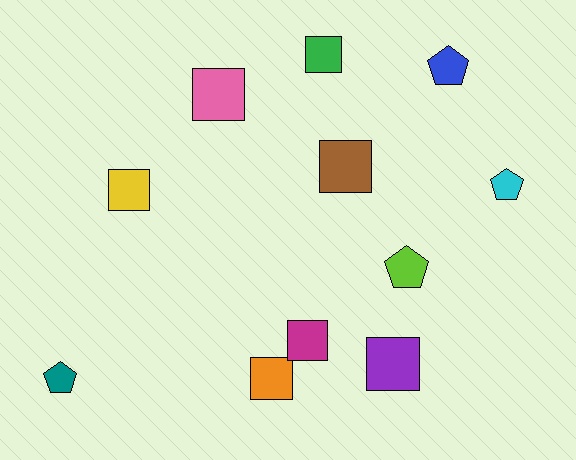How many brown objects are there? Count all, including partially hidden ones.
There is 1 brown object.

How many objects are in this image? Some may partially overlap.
There are 11 objects.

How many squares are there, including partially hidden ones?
There are 7 squares.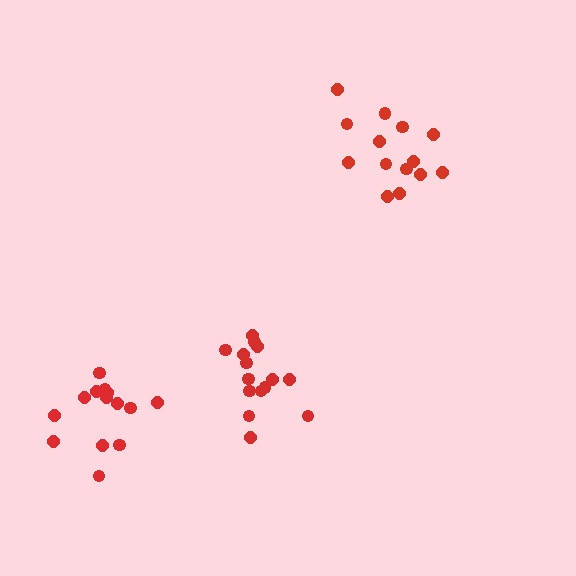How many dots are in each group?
Group 1: 14 dots, Group 2: 15 dots, Group 3: 14 dots (43 total).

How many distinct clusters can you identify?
There are 3 distinct clusters.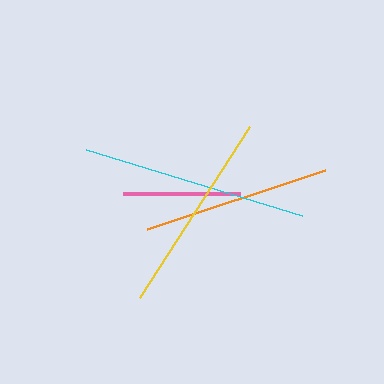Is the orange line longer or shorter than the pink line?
The orange line is longer than the pink line.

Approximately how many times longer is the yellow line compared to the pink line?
The yellow line is approximately 1.7 times the length of the pink line.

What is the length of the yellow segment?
The yellow segment is approximately 203 pixels long.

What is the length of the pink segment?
The pink segment is approximately 118 pixels long.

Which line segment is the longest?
The cyan line is the longest at approximately 226 pixels.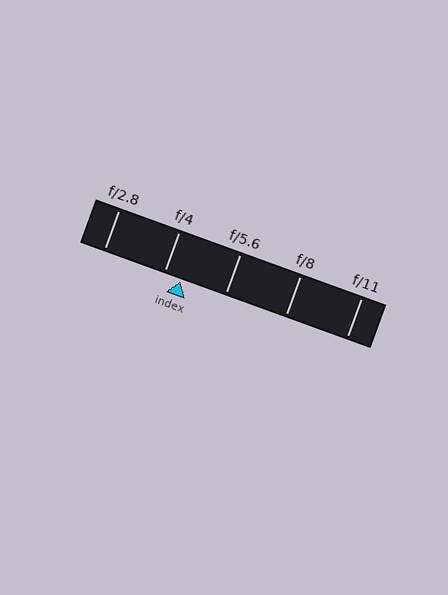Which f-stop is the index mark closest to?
The index mark is closest to f/4.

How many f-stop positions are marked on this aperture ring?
There are 5 f-stop positions marked.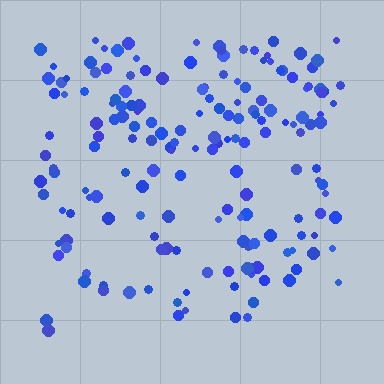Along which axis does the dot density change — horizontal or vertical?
Vertical.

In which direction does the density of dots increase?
From bottom to top, with the top side densest.